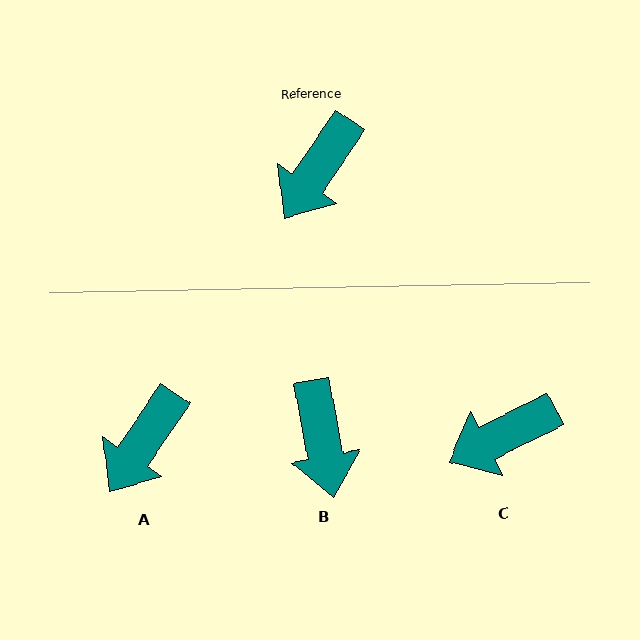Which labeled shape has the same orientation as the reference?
A.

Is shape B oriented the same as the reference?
No, it is off by about 45 degrees.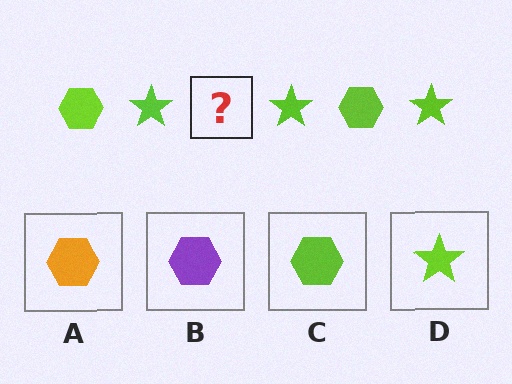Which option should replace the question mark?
Option C.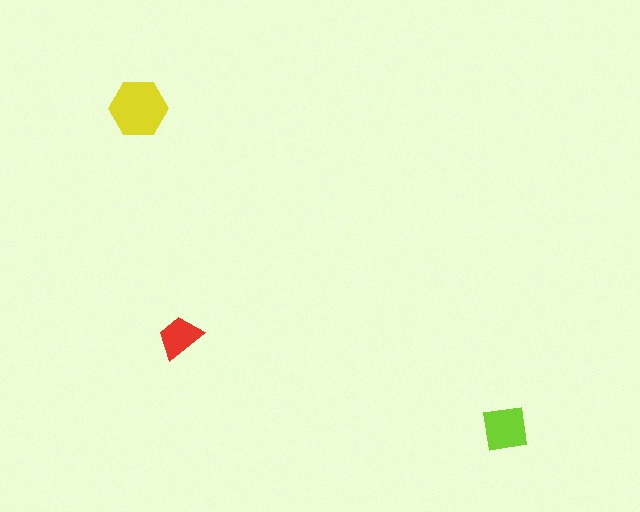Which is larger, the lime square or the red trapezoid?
The lime square.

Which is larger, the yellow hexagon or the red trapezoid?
The yellow hexagon.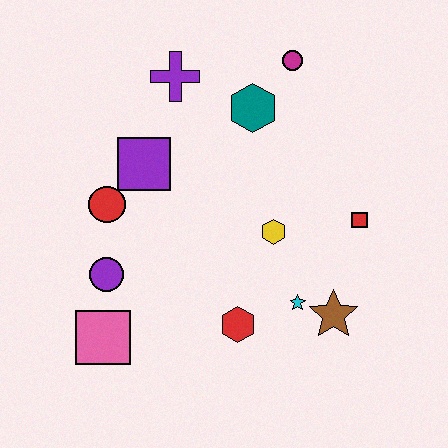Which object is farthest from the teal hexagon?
The pink square is farthest from the teal hexagon.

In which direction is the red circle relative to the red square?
The red circle is to the left of the red square.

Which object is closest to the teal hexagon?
The magenta circle is closest to the teal hexagon.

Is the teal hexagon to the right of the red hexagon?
Yes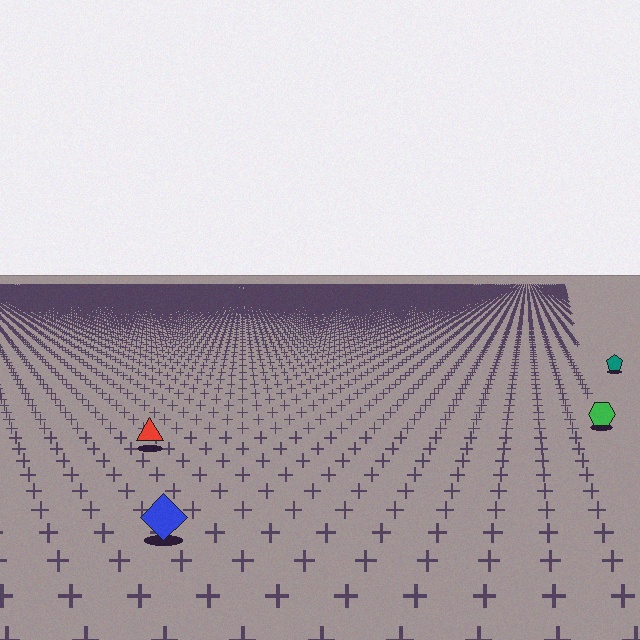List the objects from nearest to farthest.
From nearest to farthest: the blue diamond, the red triangle, the green hexagon, the teal pentagon.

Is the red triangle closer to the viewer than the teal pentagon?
Yes. The red triangle is closer — you can tell from the texture gradient: the ground texture is coarser near it.